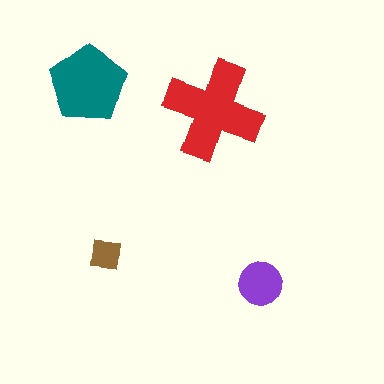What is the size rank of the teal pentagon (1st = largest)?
2nd.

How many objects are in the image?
There are 4 objects in the image.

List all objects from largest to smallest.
The red cross, the teal pentagon, the purple circle, the brown square.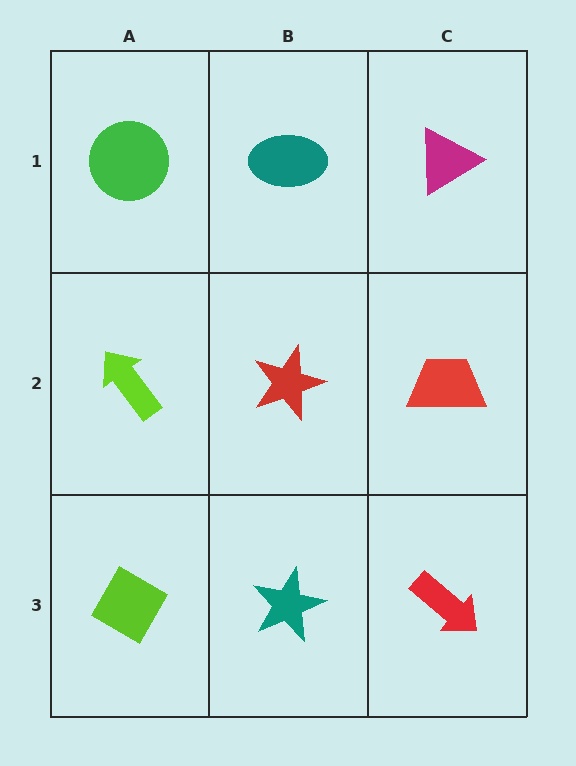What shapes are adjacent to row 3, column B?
A red star (row 2, column B), a lime diamond (row 3, column A), a red arrow (row 3, column C).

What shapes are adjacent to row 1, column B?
A red star (row 2, column B), a green circle (row 1, column A), a magenta triangle (row 1, column C).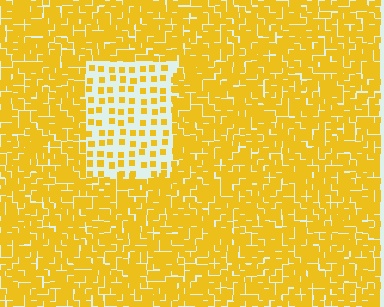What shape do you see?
I see a rectangle.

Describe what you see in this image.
The image contains small yellow elements arranged at two different densities. A rectangle-shaped region is visible where the elements are less densely packed than the surrounding area.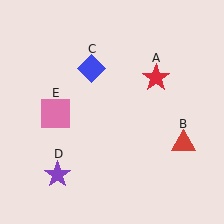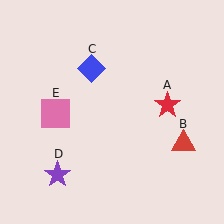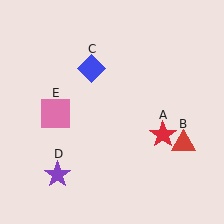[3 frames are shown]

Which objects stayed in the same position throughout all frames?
Red triangle (object B) and blue diamond (object C) and purple star (object D) and pink square (object E) remained stationary.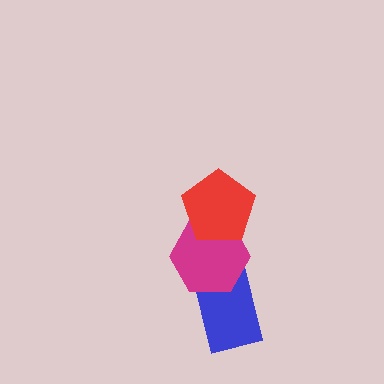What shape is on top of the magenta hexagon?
The red pentagon is on top of the magenta hexagon.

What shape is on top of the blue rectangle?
The magenta hexagon is on top of the blue rectangle.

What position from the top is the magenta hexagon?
The magenta hexagon is 2nd from the top.